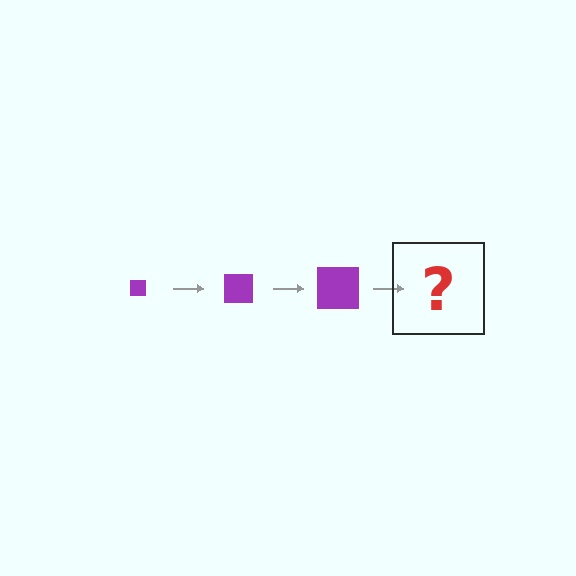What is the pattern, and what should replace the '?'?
The pattern is that the square gets progressively larger each step. The '?' should be a purple square, larger than the previous one.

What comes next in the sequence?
The next element should be a purple square, larger than the previous one.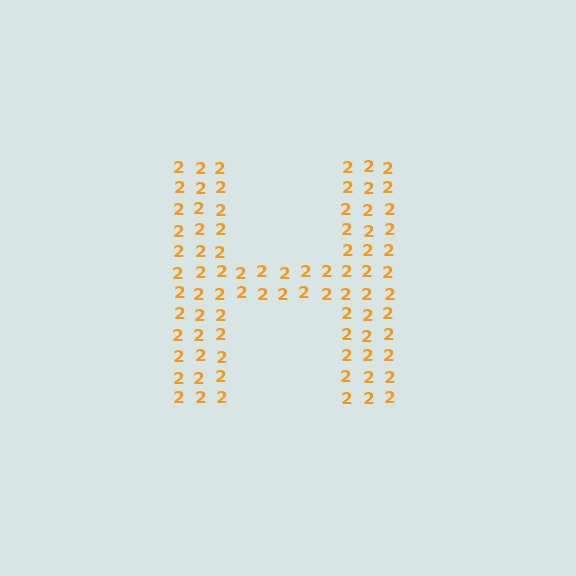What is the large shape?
The large shape is the letter H.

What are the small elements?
The small elements are digit 2's.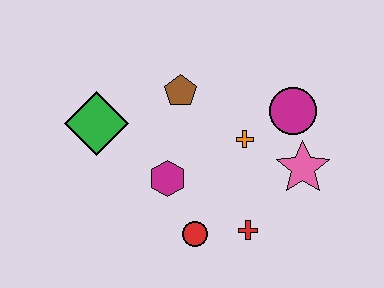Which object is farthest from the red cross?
The green diamond is farthest from the red cross.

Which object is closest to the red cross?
The red circle is closest to the red cross.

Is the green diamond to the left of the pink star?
Yes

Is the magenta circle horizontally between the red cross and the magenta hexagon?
No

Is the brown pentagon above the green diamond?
Yes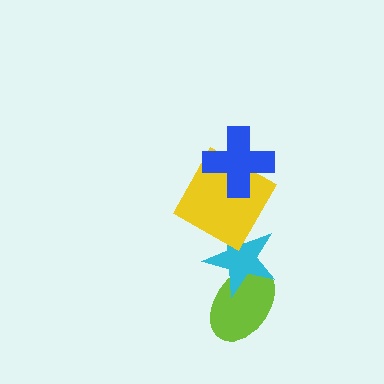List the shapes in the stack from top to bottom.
From top to bottom: the blue cross, the yellow square, the cyan star, the lime ellipse.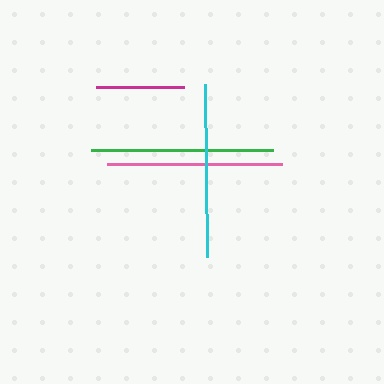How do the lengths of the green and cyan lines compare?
The green and cyan lines are approximately the same length.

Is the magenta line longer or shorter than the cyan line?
The cyan line is longer than the magenta line.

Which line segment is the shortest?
The magenta line is the shortest at approximately 89 pixels.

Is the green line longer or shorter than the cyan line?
The green line is longer than the cyan line.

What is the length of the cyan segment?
The cyan segment is approximately 173 pixels long.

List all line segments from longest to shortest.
From longest to shortest: green, pink, cyan, magenta.